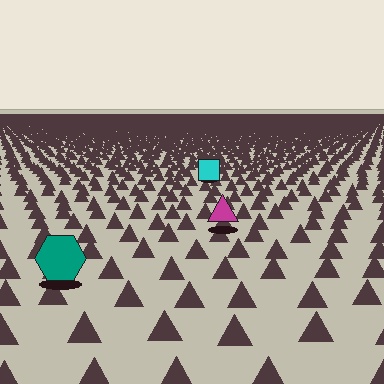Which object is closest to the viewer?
The teal hexagon is closest. The texture marks near it are larger and more spread out.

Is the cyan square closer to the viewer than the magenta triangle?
No. The magenta triangle is closer — you can tell from the texture gradient: the ground texture is coarser near it.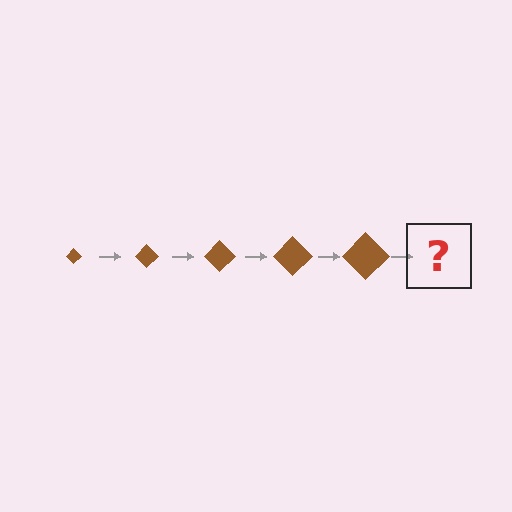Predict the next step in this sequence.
The next step is a brown diamond, larger than the previous one.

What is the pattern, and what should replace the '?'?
The pattern is that the diamond gets progressively larger each step. The '?' should be a brown diamond, larger than the previous one.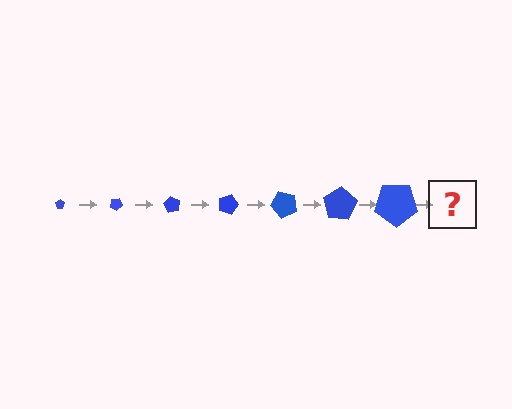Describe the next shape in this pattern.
It should be a pentagon, larger than the previous one and rotated 210 degrees from the start.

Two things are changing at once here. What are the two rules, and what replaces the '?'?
The two rules are that the pentagon grows larger each step and it rotates 30 degrees each step. The '?' should be a pentagon, larger than the previous one and rotated 210 degrees from the start.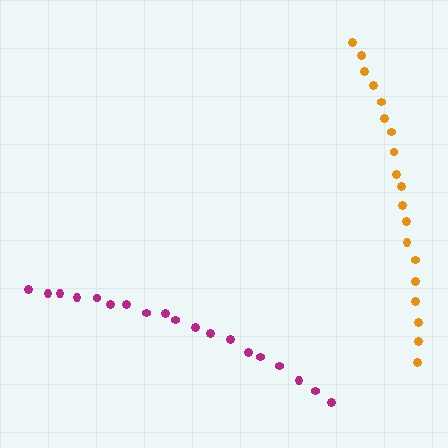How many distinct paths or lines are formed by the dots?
There are 2 distinct paths.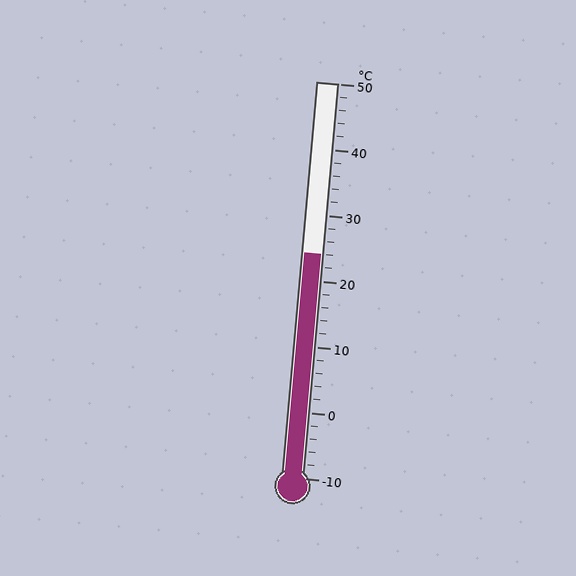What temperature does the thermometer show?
The thermometer shows approximately 24°C.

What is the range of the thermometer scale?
The thermometer scale ranges from -10°C to 50°C.